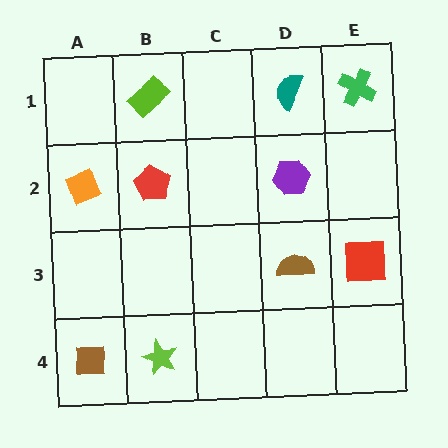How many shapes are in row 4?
2 shapes.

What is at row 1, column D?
A teal semicircle.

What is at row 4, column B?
A lime star.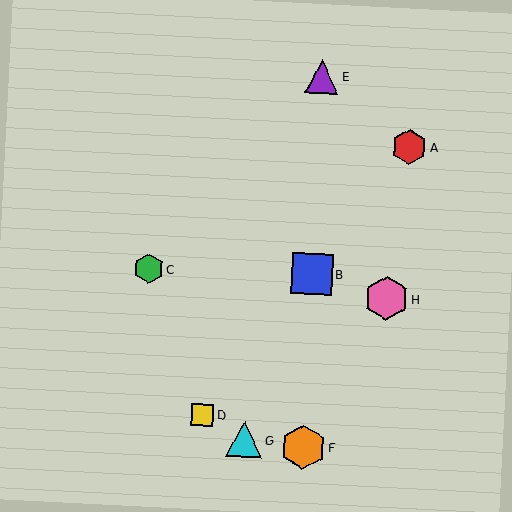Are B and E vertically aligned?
Yes, both are at x≈312.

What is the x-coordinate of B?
Object B is at x≈312.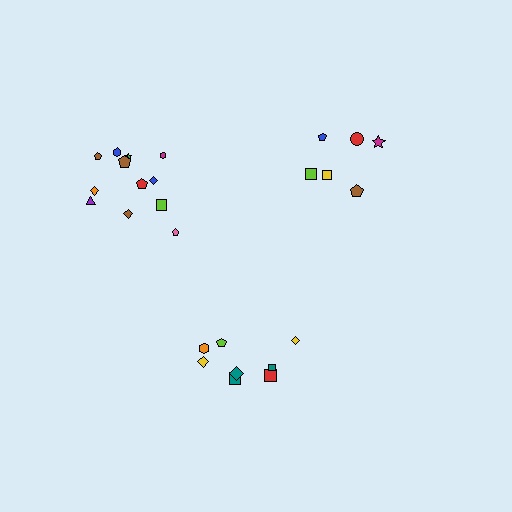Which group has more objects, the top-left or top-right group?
The top-left group.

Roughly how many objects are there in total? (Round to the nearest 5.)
Roughly 25 objects in total.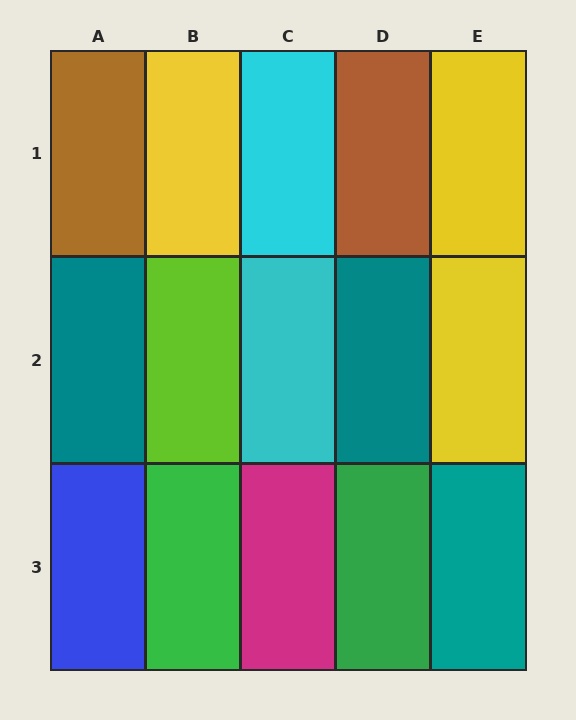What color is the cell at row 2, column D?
Teal.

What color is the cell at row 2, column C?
Cyan.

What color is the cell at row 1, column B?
Yellow.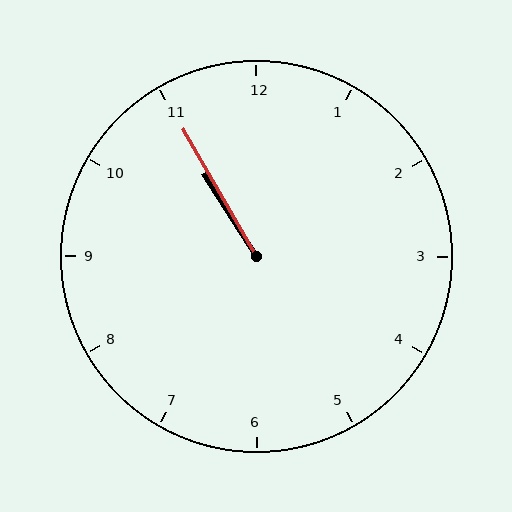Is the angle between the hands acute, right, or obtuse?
It is acute.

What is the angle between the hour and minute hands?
Approximately 2 degrees.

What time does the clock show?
10:55.